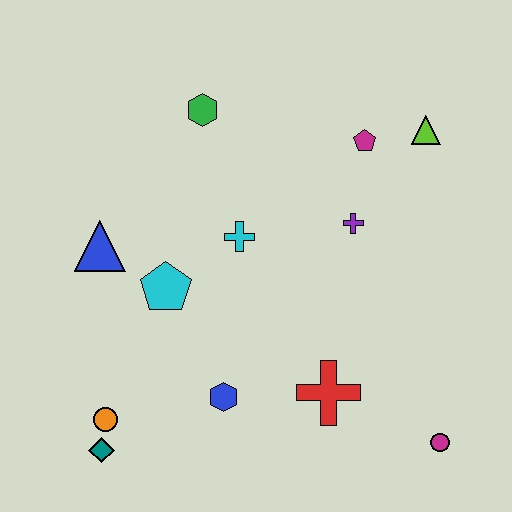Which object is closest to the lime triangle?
The magenta pentagon is closest to the lime triangle.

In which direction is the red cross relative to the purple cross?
The red cross is below the purple cross.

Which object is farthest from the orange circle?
The lime triangle is farthest from the orange circle.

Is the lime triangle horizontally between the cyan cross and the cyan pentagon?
No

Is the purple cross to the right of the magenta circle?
No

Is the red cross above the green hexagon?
No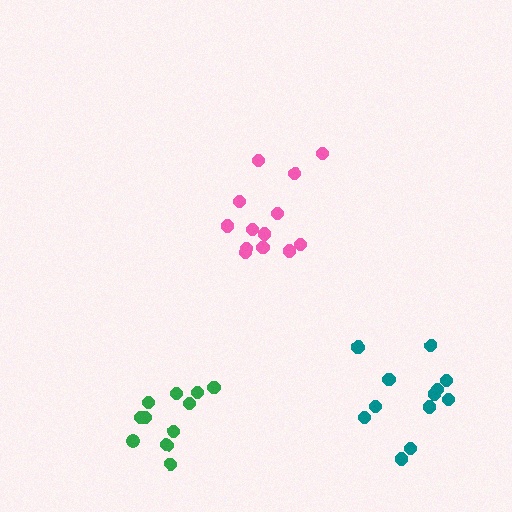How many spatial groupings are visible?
There are 3 spatial groupings.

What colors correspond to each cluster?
The clusters are colored: pink, green, teal.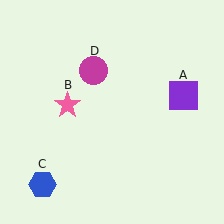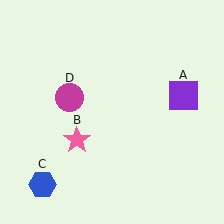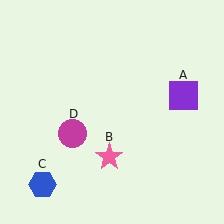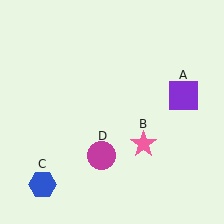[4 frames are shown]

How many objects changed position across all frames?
2 objects changed position: pink star (object B), magenta circle (object D).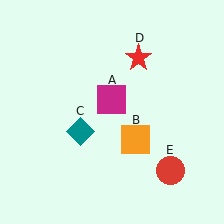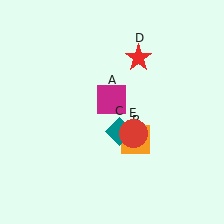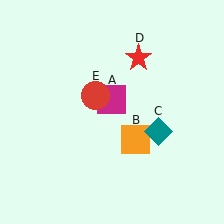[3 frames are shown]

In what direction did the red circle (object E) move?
The red circle (object E) moved up and to the left.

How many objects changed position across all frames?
2 objects changed position: teal diamond (object C), red circle (object E).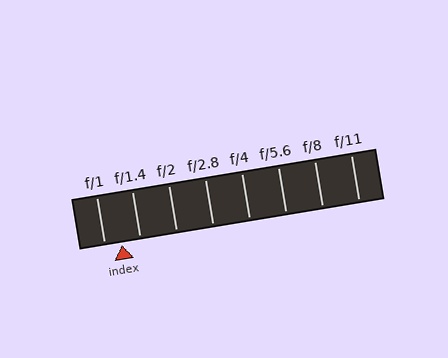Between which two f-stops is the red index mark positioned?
The index mark is between f/1 and f/1.4.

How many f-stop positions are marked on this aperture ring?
There are 8 f-stop positions marked.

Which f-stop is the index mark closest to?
The index mark is closest to f/1.